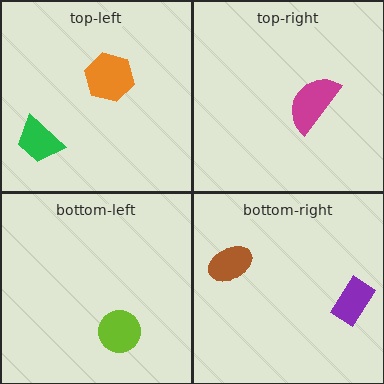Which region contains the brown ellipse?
The bottom-right region.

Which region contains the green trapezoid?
The top-left region.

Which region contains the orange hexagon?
The top-left region.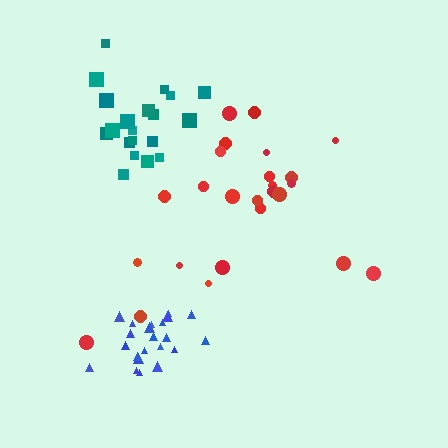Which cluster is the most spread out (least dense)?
Red.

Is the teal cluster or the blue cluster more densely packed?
Blue.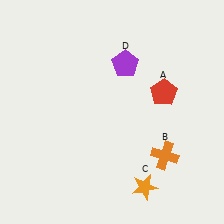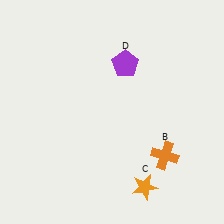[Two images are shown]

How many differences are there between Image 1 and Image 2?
There is 1 difference between the two images.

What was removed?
The red pentagon (A) was removed in Image 2.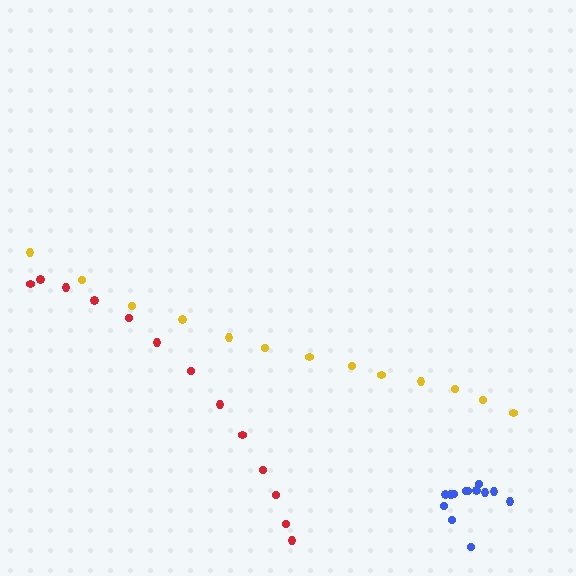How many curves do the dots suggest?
There are 3 distinct paths.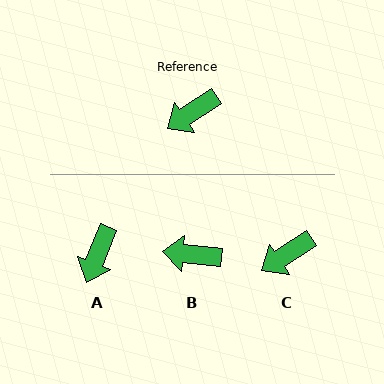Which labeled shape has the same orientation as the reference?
C.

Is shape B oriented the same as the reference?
No, it is off by about 39 degrees.